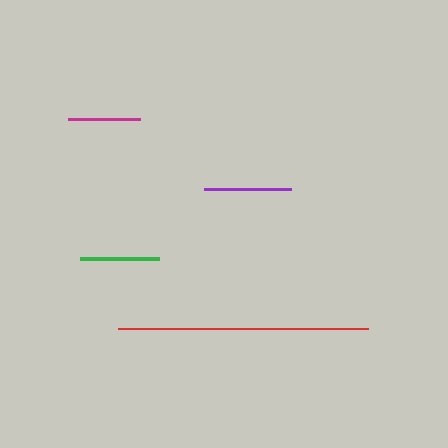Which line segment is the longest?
The red line is the longest at approximately 250 pixels.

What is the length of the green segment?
The green segment is approximately 79 pixels long.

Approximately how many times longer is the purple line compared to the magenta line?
The purple line is approximately 1.2 times the length of the magenta line.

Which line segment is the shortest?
The magenta line is the shortest at approximately 72 pixels.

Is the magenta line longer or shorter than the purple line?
The purple line is longer than the magenta line.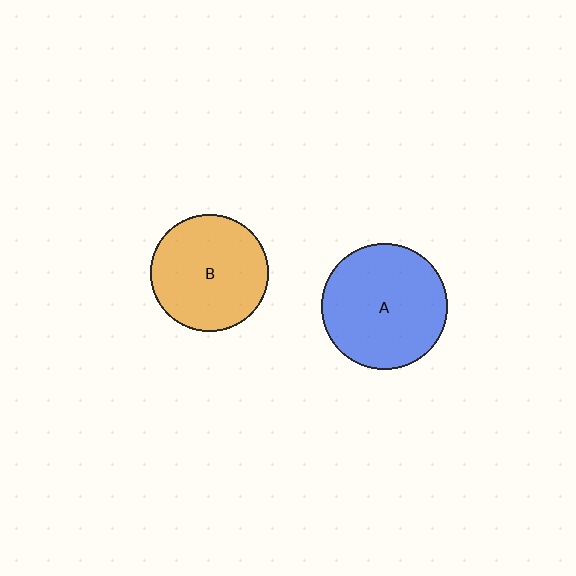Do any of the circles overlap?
No, none of the circles overlap.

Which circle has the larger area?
Circle A (blue).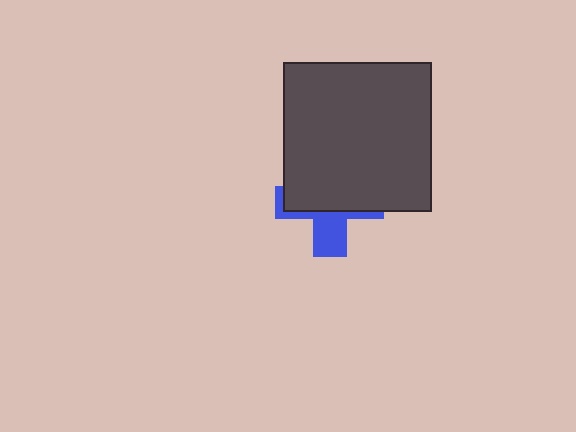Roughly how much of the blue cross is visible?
A small part of it is visible (roughly 38%).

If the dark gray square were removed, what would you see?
You would see the complete blue cross.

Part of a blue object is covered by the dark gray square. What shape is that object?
It is a cross.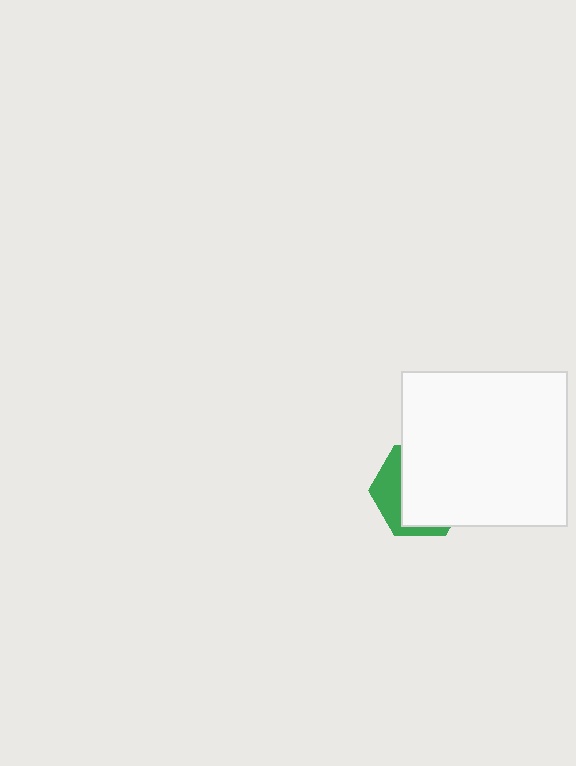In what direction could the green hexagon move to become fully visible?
The green hexagon could move toward the lower-left. That would shift it out from behind the white rectangle entirely.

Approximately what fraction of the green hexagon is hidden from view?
Roughly 68% of the green hexagon is hidden behind the white rectangle.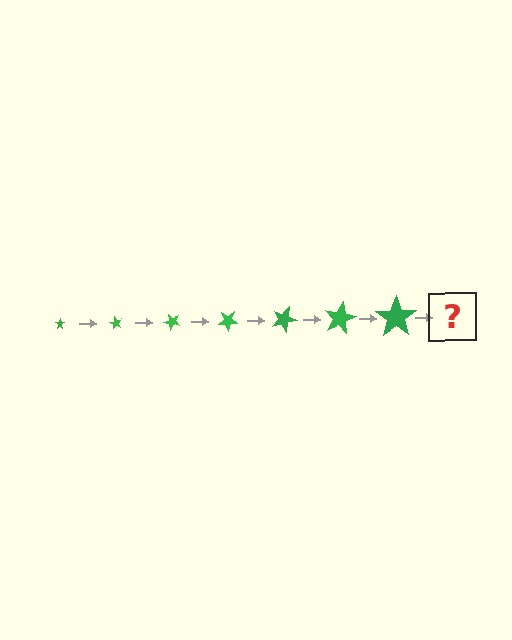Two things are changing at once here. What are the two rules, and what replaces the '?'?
The two rules are that the star grows larger each step and it rotates 60 degrees each step. The '?' should be a star, larger than the previous one and rotated 420 degrees from the start.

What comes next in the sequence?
The next element should be a star, larger than the previous one and rotated 420 degrees from the start.